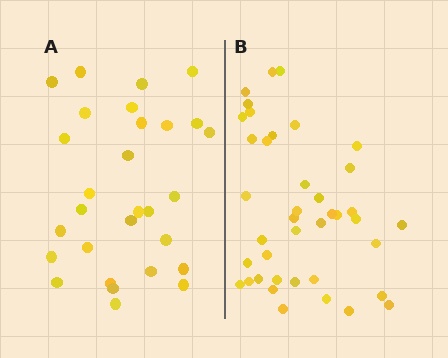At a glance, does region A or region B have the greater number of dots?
Region B (the right region) has more dots.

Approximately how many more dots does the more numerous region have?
Region B has roughly 12 or so more dots than region A.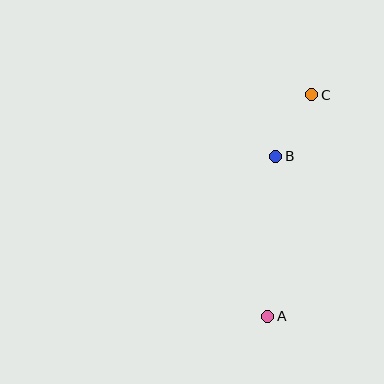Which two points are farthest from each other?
Points A and C are farthest from each other.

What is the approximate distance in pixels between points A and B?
The distance between A and B is approximately 160 pixels.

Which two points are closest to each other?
Points B and C are closest to each other.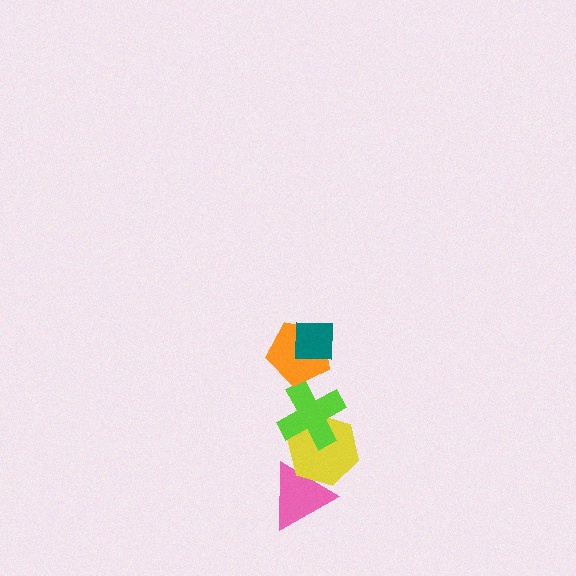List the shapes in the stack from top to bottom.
From top to bottom: the teal square, the orange pentagon, the lime cross, the yellow hexagon, the pink triangle.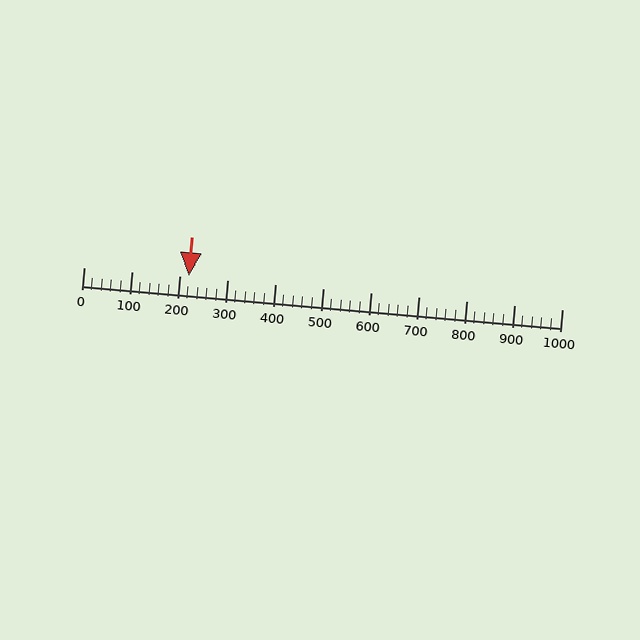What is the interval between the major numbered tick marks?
The major tick marks are spaced 100 units apart.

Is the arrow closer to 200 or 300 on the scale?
The arrow is closer to 200.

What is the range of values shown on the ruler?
The ruler shows values from 0 to 1000.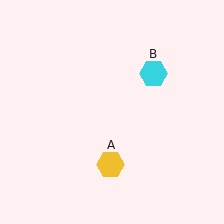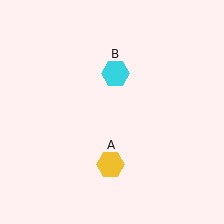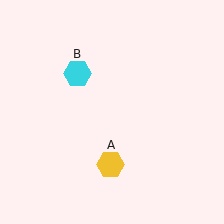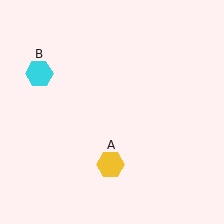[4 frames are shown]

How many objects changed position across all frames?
1 object changed position: cyan hexagon (object B).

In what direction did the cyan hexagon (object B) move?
The cyan hexagon (object B) moved left.